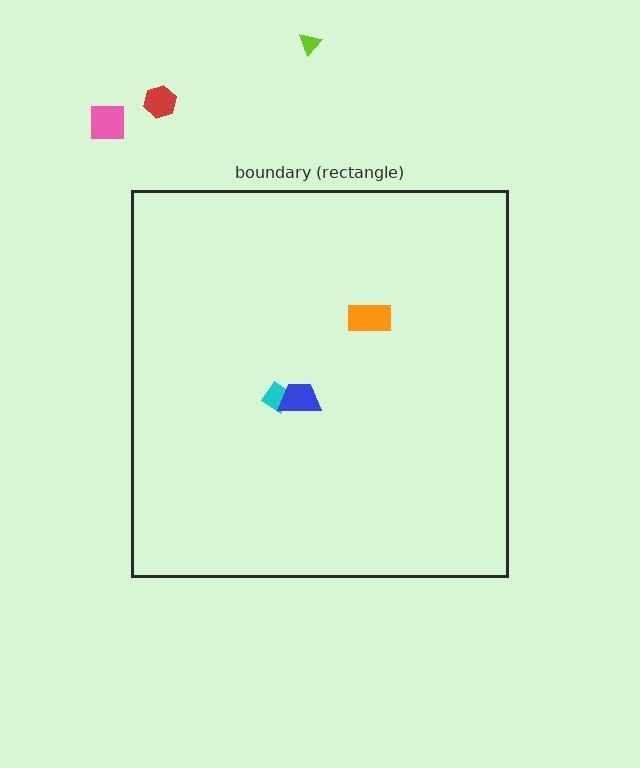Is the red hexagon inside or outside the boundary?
Outside.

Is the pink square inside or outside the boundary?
Outside.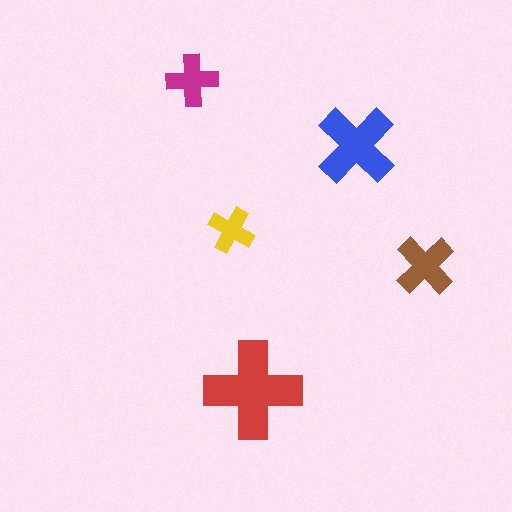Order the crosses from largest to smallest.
the red one, the blue one, the brown one, the magenta one, the yellow one.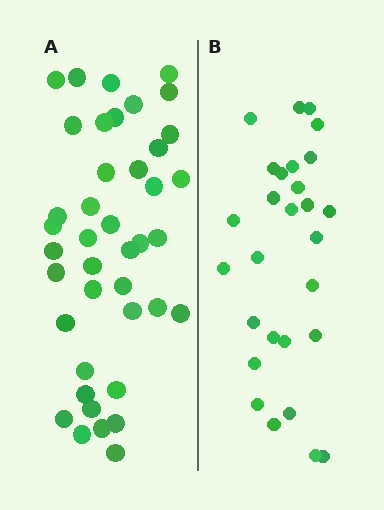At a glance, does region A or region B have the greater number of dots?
Region A (the left region) has more dots.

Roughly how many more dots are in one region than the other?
Region A has approximately 15 more dots than region B.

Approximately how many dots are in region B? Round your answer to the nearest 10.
About 30 dots. (The exact count is 28, which rounds to 30.)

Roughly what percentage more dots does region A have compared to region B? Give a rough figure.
About 45% more.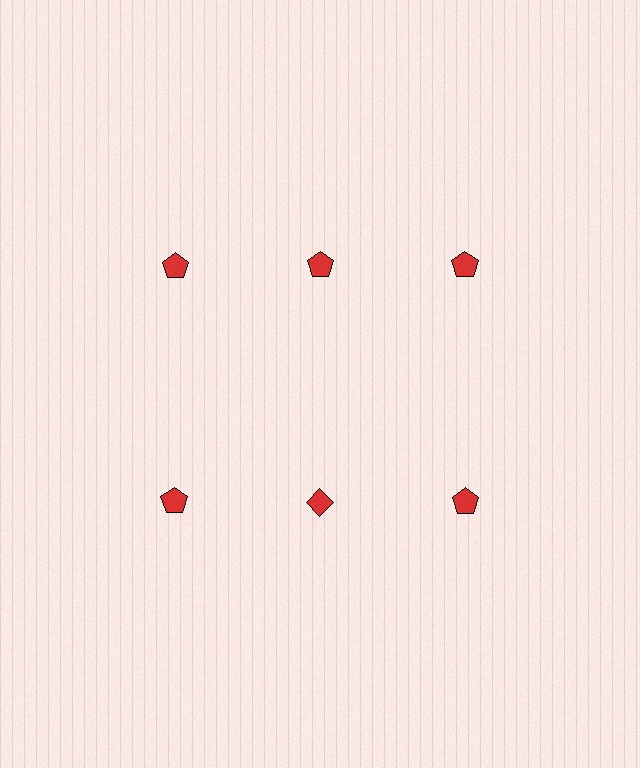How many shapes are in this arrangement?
There are 6 shapes arranged in a grid pattern.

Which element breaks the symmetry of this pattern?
The red diamond in the second row, second from left column breaks the symmetry. All other shapes are red pentagons.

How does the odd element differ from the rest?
It has a different shape: diamond instead of pentagon.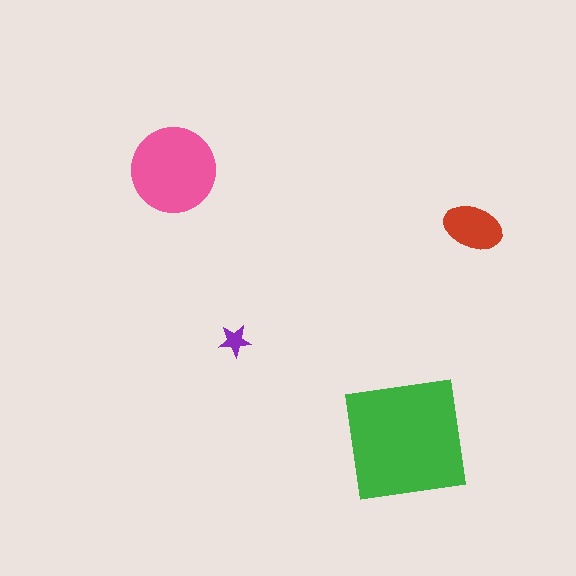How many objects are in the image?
There are 4 objects in the image.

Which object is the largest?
The green square.